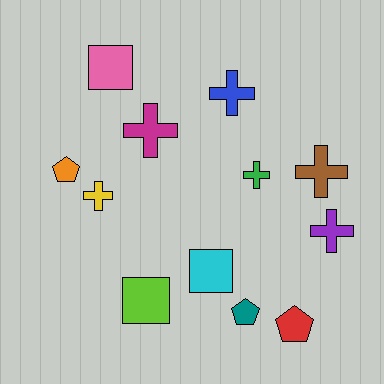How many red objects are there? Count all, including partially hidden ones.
There is 1 red object.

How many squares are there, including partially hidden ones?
There are 3 squares.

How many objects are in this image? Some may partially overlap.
There are 12 objects.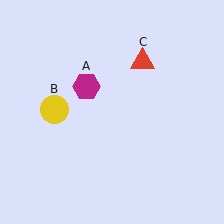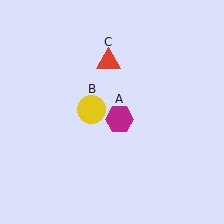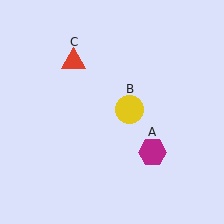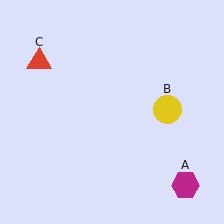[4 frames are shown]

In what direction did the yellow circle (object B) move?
The yellow circle (object B) moved right.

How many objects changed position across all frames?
3 objects changed position: magenta hexagon (object A), yellow circle (object B), red triangle (object C).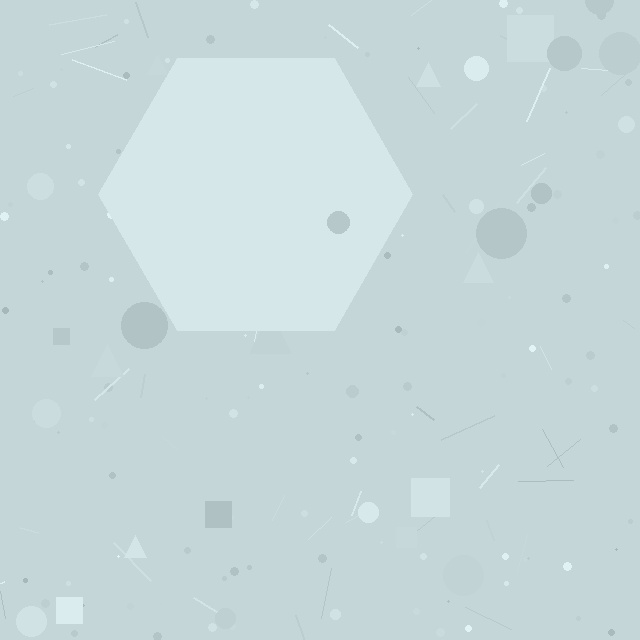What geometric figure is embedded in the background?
A hexagon is embedded in the background.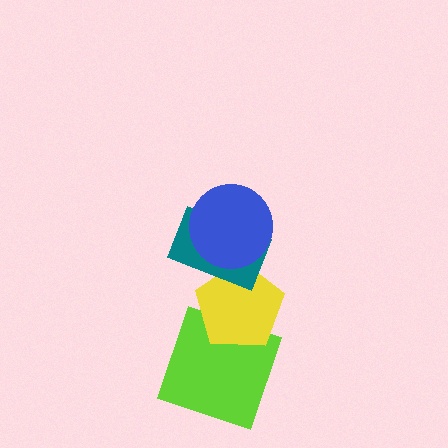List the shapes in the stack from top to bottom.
From top to bottom: the blue circle, the teal rectangle, the yellow pentagon, the lime square.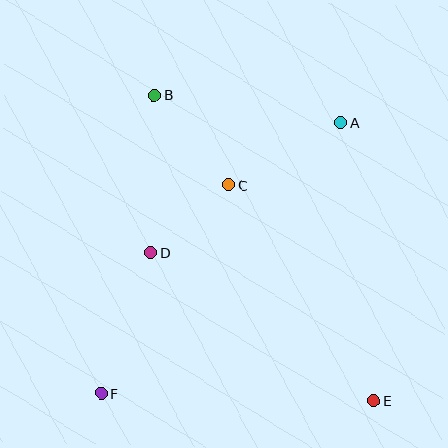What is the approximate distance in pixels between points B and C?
The distance between B and C is approximately 117 pixels.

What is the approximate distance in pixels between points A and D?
The distance between A and D is approximately 230 pixels.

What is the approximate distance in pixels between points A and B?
The distance between A and B is approximately 188 pixels.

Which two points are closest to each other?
Points C and D are closest to each other.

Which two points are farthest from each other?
Points B and E are farthest from each other.